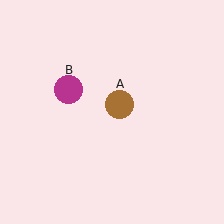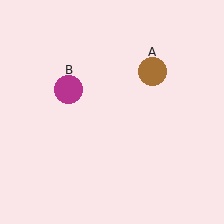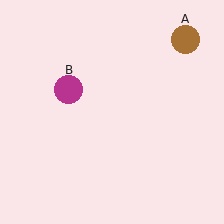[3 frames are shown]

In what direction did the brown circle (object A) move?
The brown circle (object A) moved up and to the right.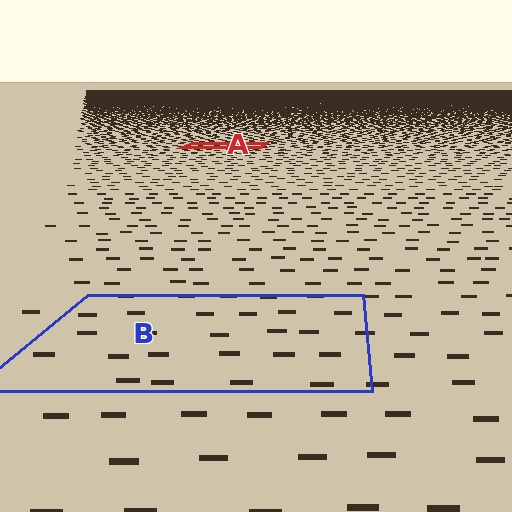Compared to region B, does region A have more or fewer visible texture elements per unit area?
Region A has more texture elements per unit area — they are packed more densely because it is farther away.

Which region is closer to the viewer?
Region B is closer. The texture elements there are larger and more spread out.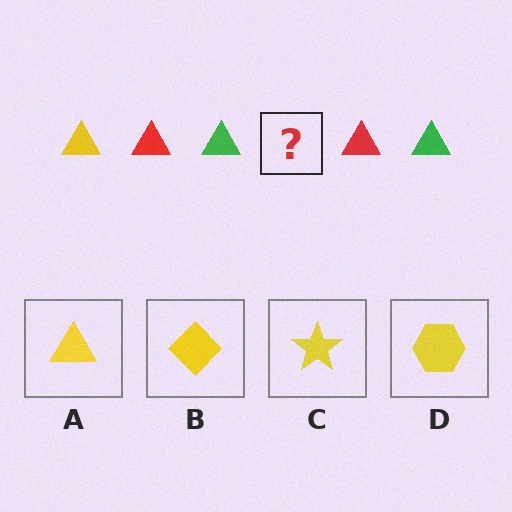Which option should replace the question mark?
Option A.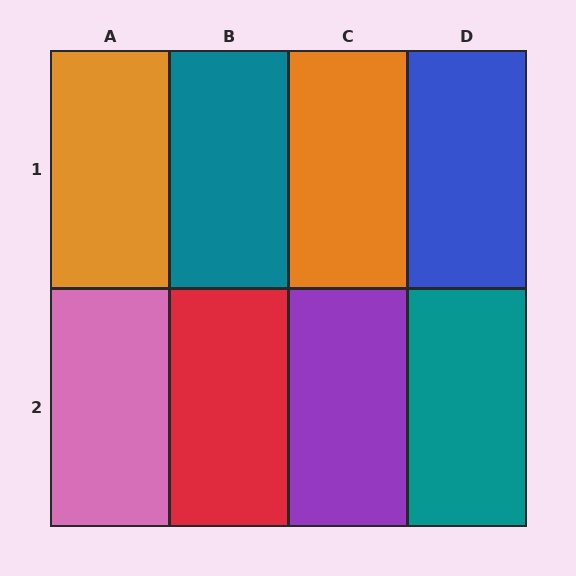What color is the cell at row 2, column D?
Teal.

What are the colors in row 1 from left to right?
Orange, teal, orange, blue.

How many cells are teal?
2 cells are teal.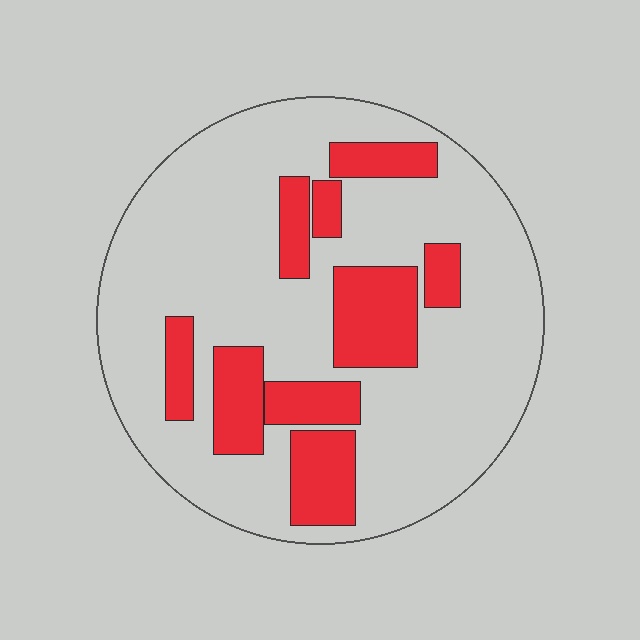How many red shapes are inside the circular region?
9.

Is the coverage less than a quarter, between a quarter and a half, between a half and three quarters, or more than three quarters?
Less than a quarter.